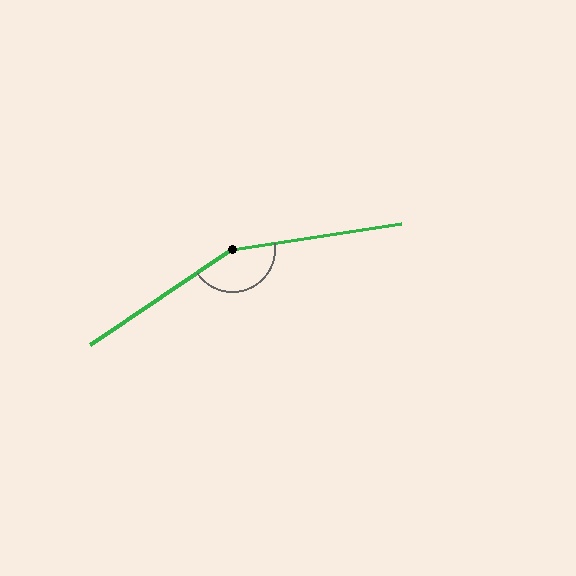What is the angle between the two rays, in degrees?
Approximately 154 degrees.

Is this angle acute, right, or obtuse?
It is obtuse.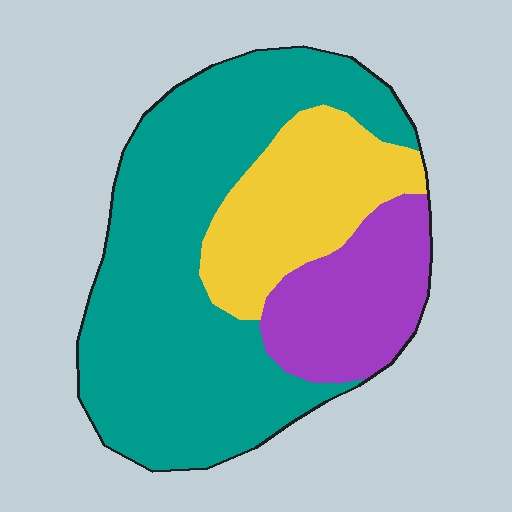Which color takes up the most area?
Teal, at roughly 60%.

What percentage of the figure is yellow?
Yellow takes up about one fifth (1/5) of the figure.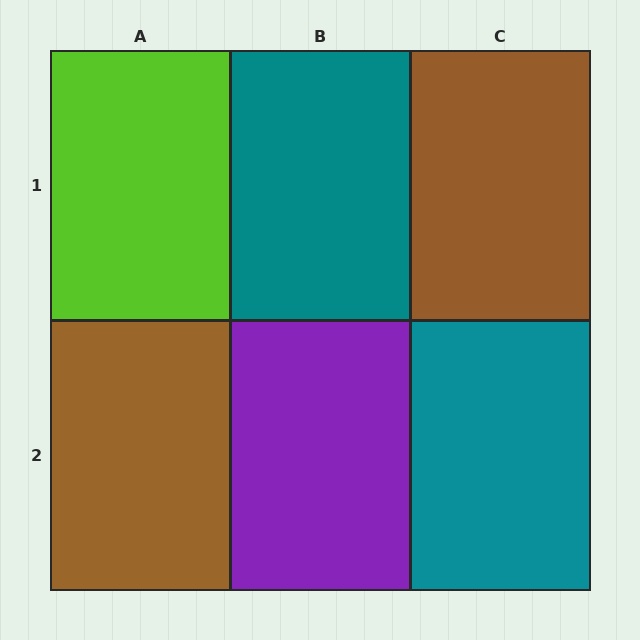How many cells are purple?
1 cell is purple.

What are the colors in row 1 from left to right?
Lime, teal, brown.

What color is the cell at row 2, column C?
Teal.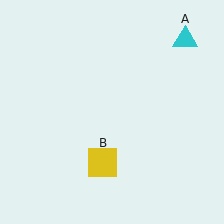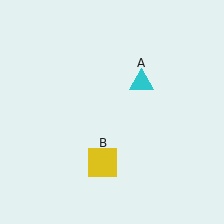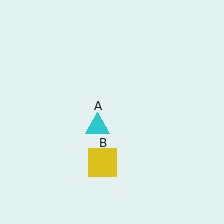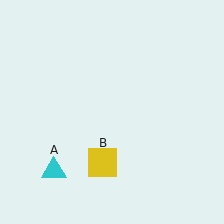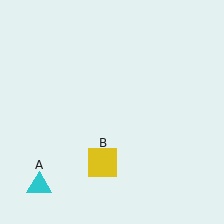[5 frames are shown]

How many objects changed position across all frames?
1 object changed position: cyan triangle (object A).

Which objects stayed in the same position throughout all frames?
Yellow square (object B) remained stationary.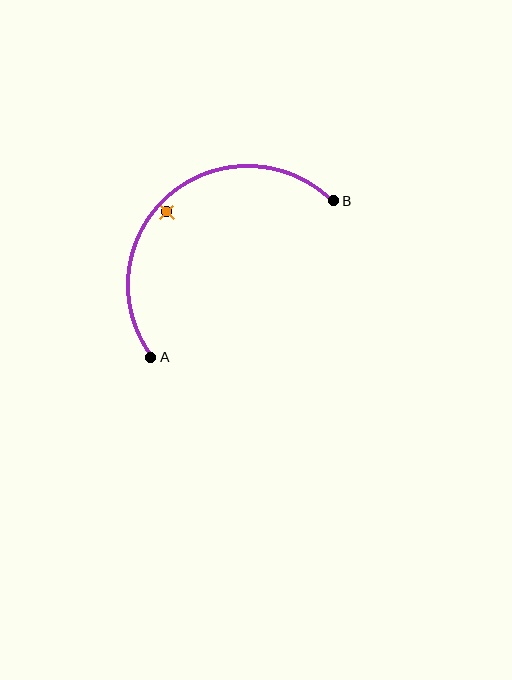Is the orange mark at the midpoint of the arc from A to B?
No — the orange mark does not lie on the arc at all. It sits slightly inside the curve.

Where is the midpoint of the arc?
The arc midpoint is the point on the curve farthest from the straight line joining A and B. It sits above and to the left of that line.